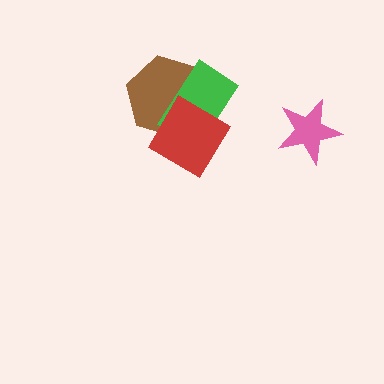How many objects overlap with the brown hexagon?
2 objects overlap with the brown hexagon.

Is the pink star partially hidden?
No, no other shape covers it.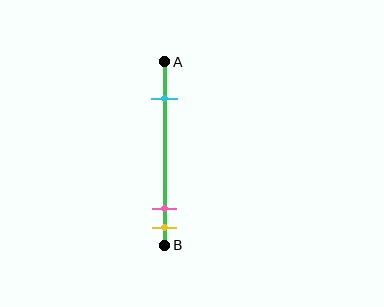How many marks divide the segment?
There are 3 marks dividing the segment.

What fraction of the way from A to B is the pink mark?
The pink mark is approximately 80% (0.8) of the way from A to B.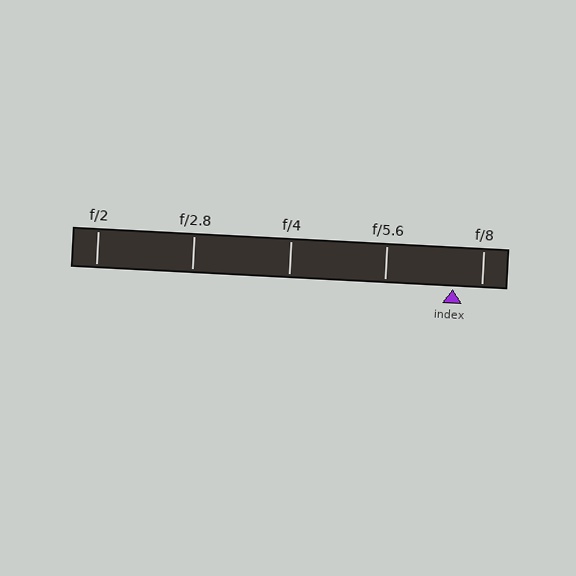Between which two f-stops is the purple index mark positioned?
The index mark is between f/5.6 and f/8.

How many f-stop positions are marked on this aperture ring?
There are 5 f-stop positions marked.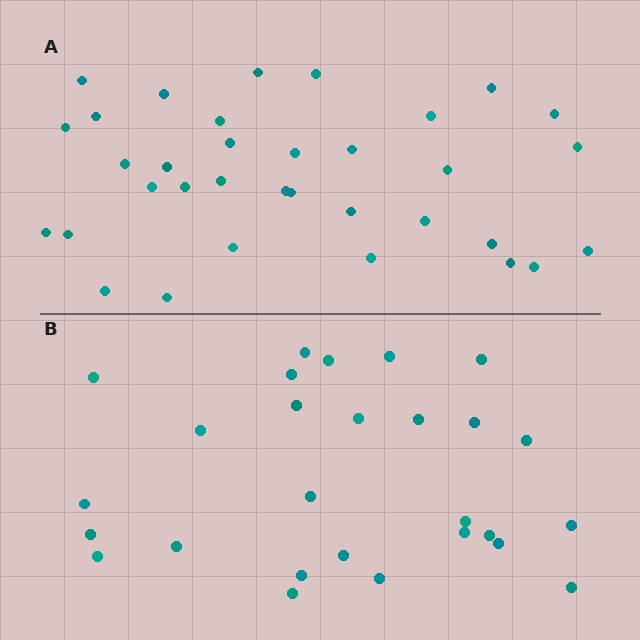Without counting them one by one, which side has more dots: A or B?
Region A (the top region) has more dots.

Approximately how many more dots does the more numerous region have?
Region A has roughly 8 or so more dots than region B.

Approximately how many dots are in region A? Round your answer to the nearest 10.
About 30 dots. (The exact count is 34, which rounds to 30.)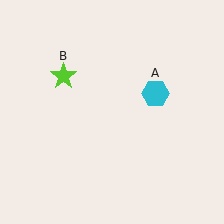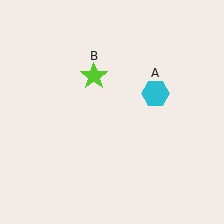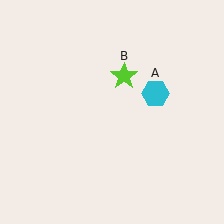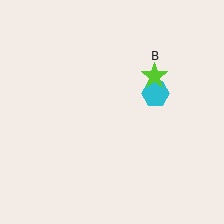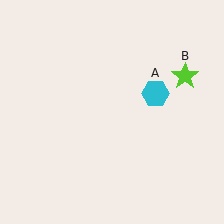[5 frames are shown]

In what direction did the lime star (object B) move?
The lime star (object B) moved right.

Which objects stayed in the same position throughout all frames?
Cyan hexagon (object A) remained stationary.